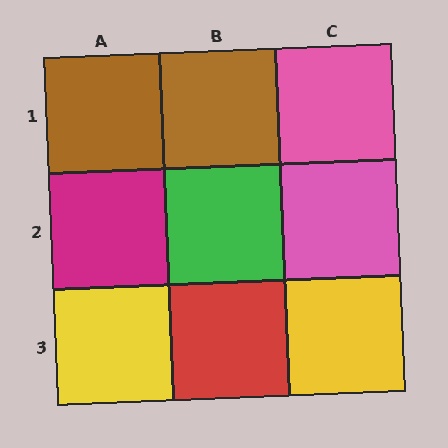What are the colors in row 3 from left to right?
Yellow, red, yellow.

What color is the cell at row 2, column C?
Pink.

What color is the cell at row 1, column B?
Brown.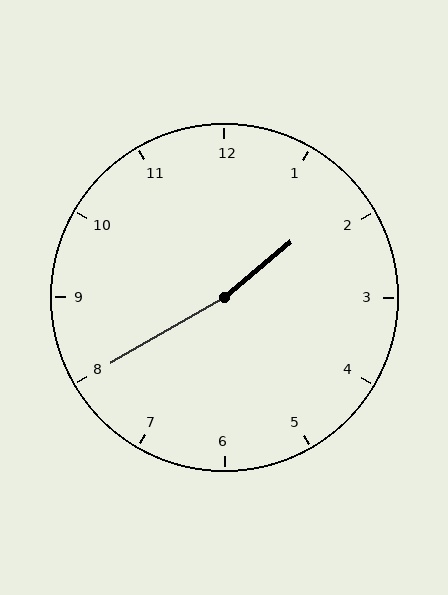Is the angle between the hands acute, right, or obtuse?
It is obtuse.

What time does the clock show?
1:40.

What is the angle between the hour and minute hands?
Approximately 170 degrees.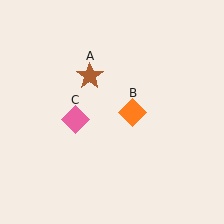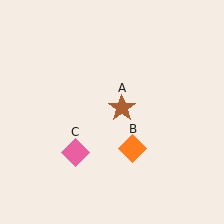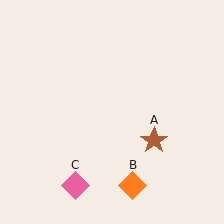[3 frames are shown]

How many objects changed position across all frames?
3 objects changed position: brown star (object A), orange diamond (object B), pink diamond (object C).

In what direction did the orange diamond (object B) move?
The orange diamond (object B) moved down.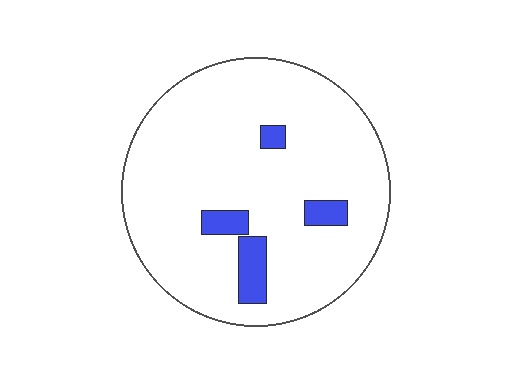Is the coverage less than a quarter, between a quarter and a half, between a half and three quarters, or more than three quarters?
Less than a quarter.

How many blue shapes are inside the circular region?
4.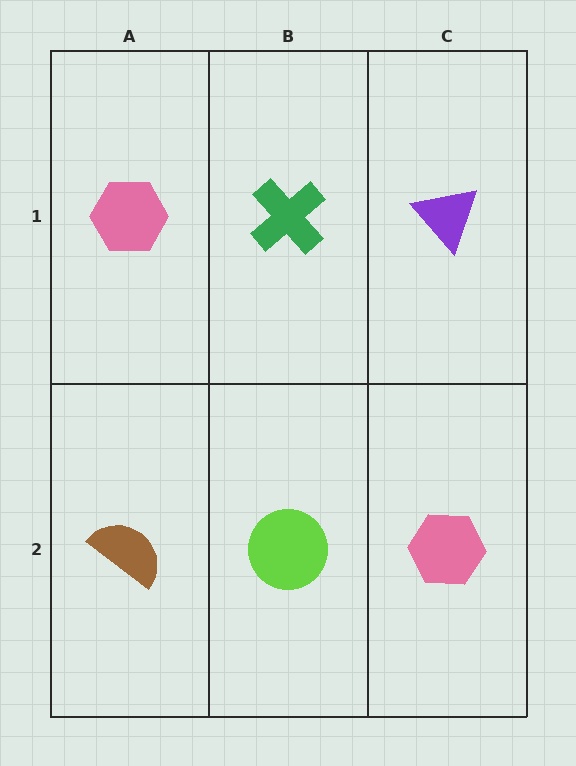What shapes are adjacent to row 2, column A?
A pink hexagon (row 1, column A), a lime circle (row 2, column B).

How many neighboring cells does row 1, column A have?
2.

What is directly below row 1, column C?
A pink hexagon.